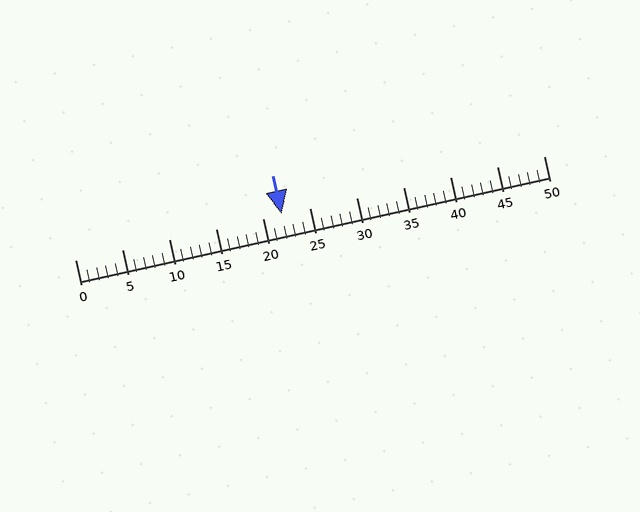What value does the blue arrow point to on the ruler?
The blue arrow points to approximately 22.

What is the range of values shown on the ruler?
The ruler shows values from 0 to 50.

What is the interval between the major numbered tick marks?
The major tick marks are spaced 5 units apart.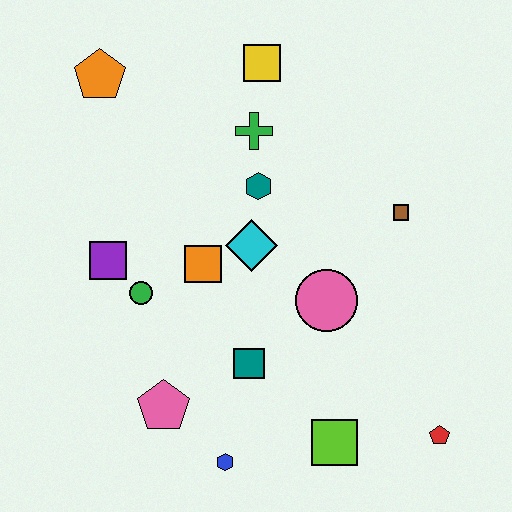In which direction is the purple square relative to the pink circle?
The purple square is to the left of the pink circle.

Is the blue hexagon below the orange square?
Yes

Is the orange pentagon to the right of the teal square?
No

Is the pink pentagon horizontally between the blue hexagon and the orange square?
No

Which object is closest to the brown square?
The pink circle is closest to the brown square.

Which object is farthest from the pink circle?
The orange pentagon is farthest from the pink circle.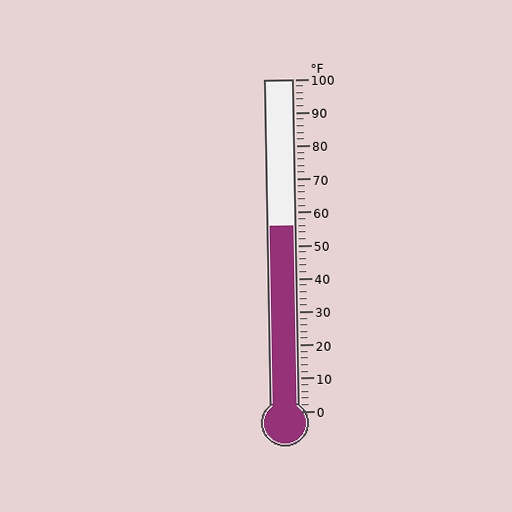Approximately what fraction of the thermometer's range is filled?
The thermometer is filled to approximately 55% of its range.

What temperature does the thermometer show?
The thermometer shows approximately 56°F.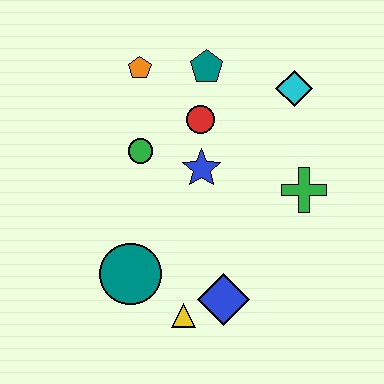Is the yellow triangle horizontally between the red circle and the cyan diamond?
No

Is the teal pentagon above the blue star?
Yes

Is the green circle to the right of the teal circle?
Yes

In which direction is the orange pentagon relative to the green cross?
The orange pentagon is to the left of the green cross.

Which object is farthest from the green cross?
The orange pentagon is farthest from the green cross.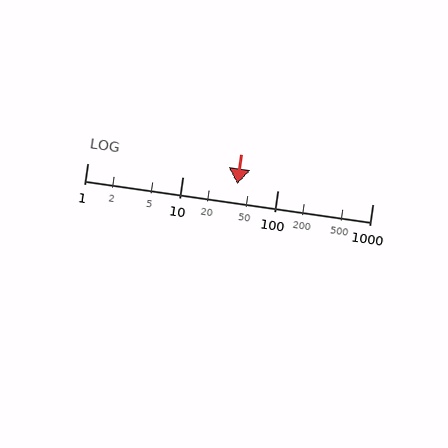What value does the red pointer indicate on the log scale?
The pointer indicates approximately 38.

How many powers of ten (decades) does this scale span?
The scale spans 3 decades, from 1 to 1000.